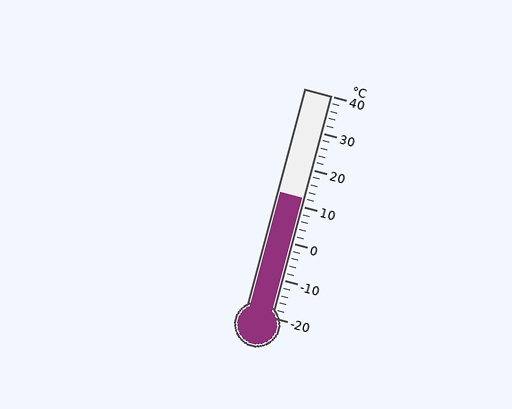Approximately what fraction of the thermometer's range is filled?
The thermometer is filled to approximately 55% of its range.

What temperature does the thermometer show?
The thermometer shows approximately 12°C.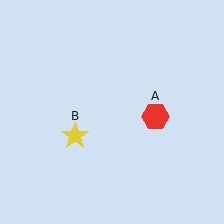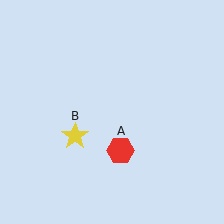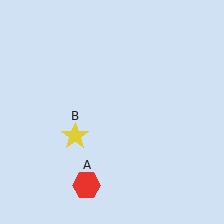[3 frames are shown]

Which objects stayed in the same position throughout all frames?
Yellow star (object B) remained stationary.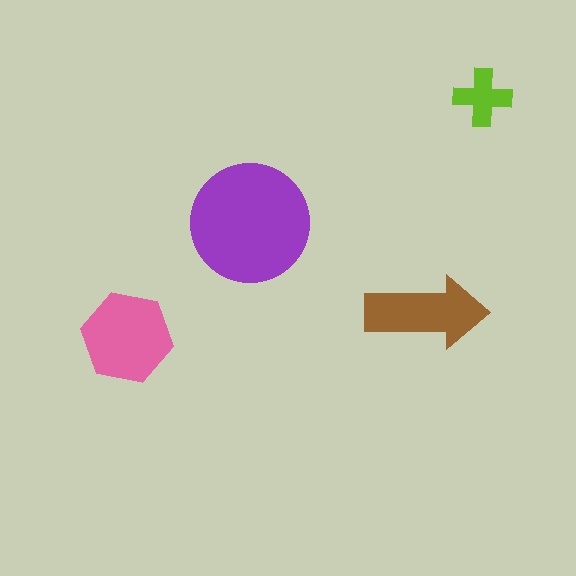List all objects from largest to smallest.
The purple circle, the pink hexagon, the brown arrow, the lime cross.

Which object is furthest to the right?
The lime cross is rightmost.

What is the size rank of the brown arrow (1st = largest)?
3rd.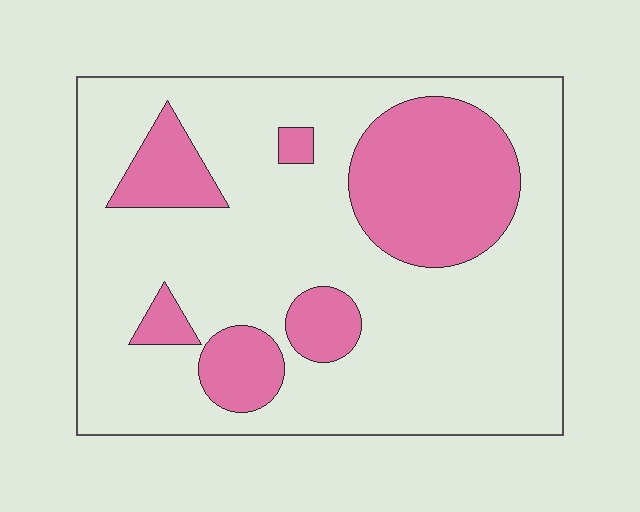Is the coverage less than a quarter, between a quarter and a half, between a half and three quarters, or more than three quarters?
Between a quarter and a half.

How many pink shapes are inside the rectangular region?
6.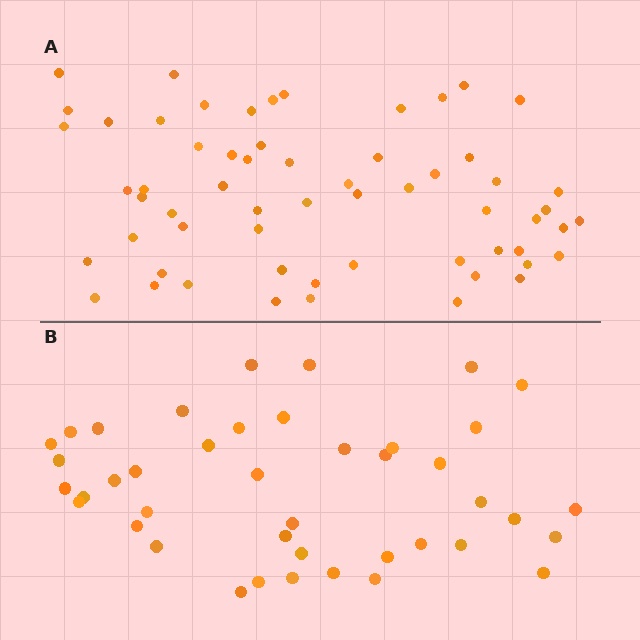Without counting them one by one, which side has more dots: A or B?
Region A (the top region) has more dots.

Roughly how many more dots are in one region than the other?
Region A has approximately 20 more dots than region B.